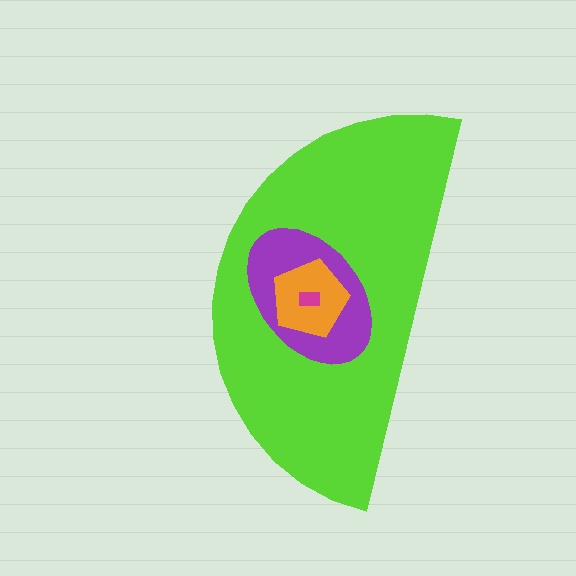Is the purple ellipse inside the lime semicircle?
Yes.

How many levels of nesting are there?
4.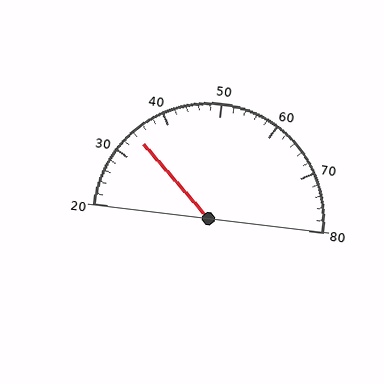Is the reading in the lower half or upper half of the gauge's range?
The reading is in the lower half of the range (20 to 80).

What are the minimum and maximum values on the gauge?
The gauge ranges from 20 to 80.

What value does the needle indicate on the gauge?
The needle indicates approximately 34.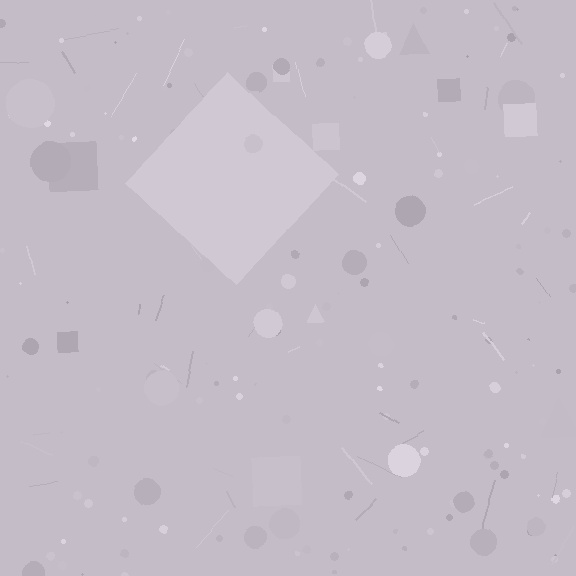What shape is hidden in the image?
A diamond is hidden in the image.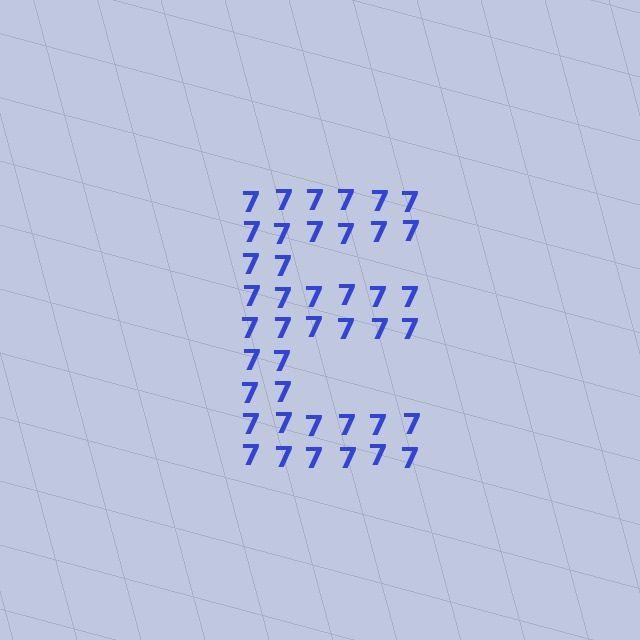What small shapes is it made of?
It is made of small digit 7's.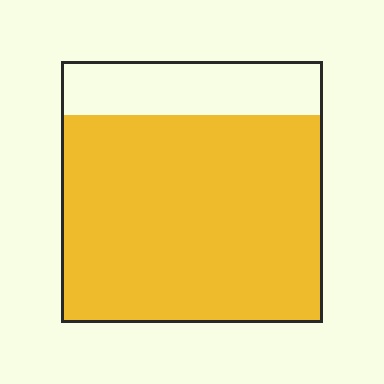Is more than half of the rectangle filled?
Yes.